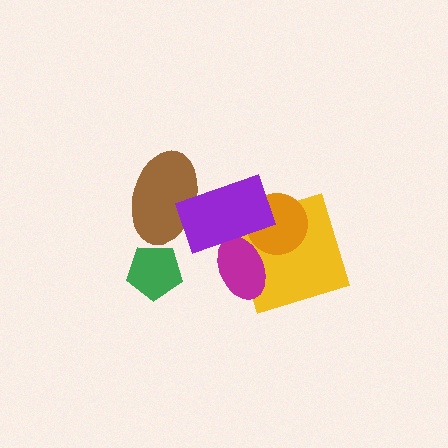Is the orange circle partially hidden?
Yes, it is partially covered by another shape.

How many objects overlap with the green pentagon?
0 objects overlap with the green pentagon.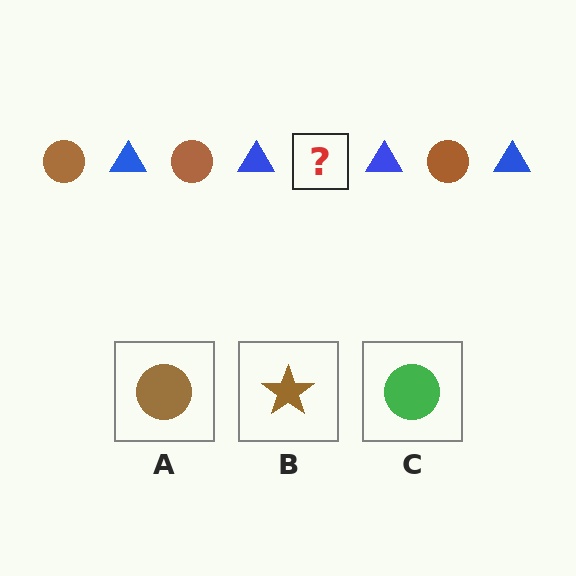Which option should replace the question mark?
Option A.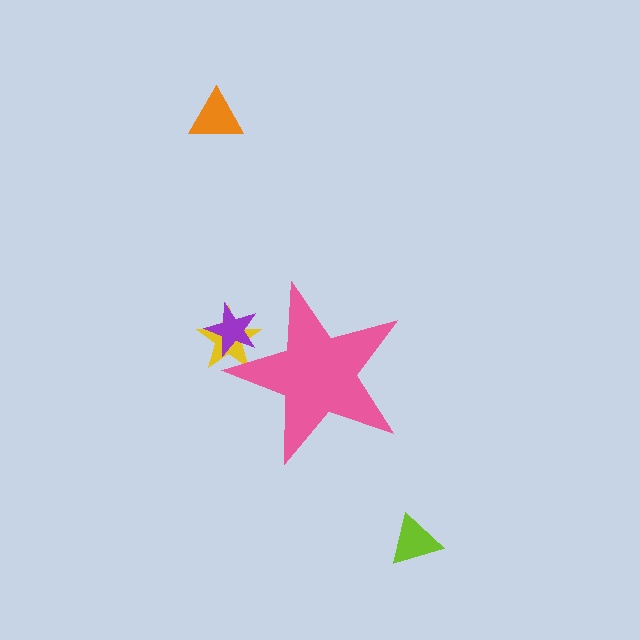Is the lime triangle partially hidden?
No, the lime triangle is fully visible.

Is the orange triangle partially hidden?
No, the orange triangle is fully visible.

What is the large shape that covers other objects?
A pink star.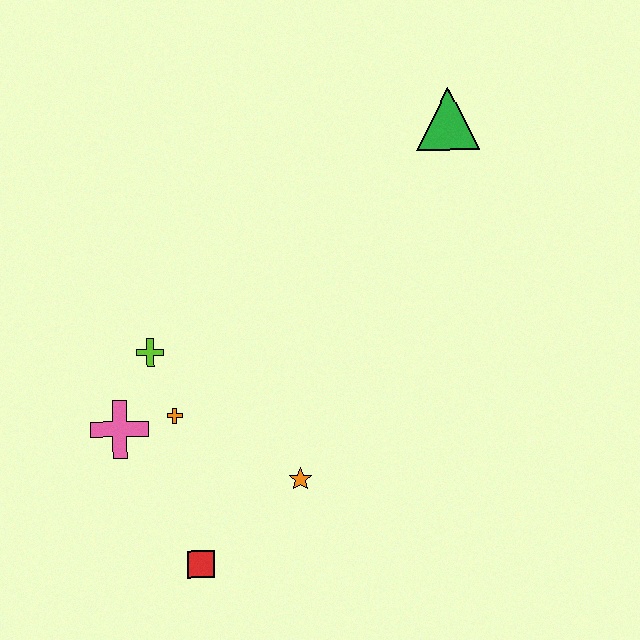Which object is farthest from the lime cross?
The green triangle is farthest from the lime cross.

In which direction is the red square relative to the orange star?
The red square is to the left of the orange star.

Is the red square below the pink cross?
Yes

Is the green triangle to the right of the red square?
Yes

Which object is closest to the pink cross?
The orange cross is closest to the pink cross.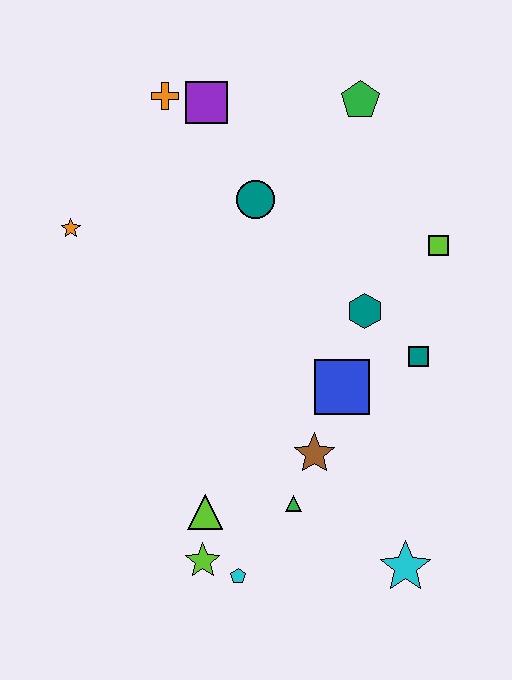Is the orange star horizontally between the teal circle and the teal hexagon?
No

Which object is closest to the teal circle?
The purple square is closest to the teal circle.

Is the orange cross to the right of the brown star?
No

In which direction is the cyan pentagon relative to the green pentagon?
The cyan pentagon is below the green pentagon.